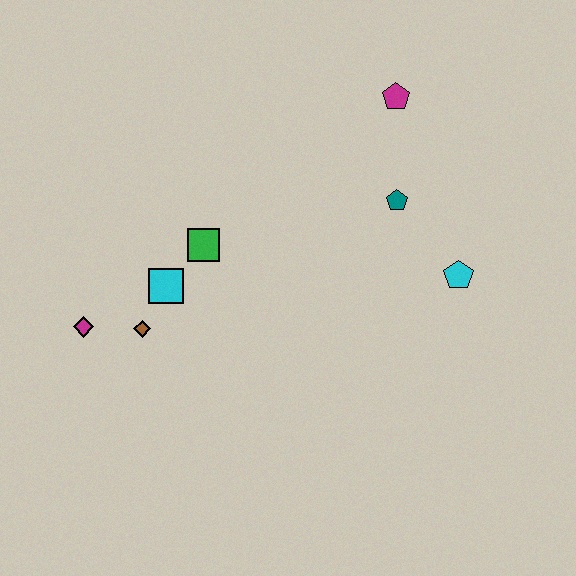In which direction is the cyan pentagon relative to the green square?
The cyan pentagon is to the right of the green square.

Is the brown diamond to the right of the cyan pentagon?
No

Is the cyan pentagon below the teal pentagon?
Yes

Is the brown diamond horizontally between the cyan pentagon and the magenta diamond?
Yes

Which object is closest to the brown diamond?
The cyan square is closest to the brown diamond.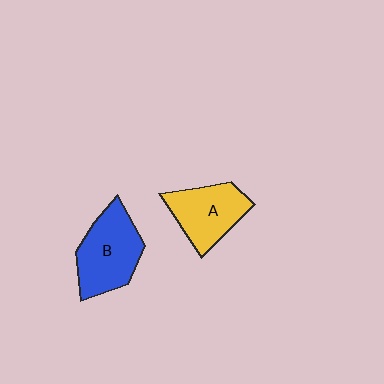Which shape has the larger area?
Shape B (blue).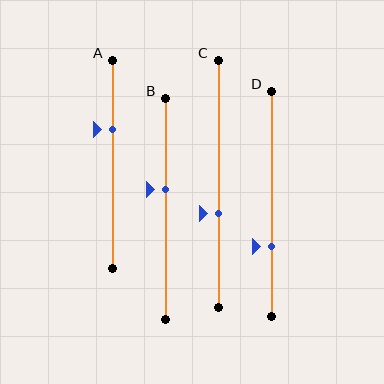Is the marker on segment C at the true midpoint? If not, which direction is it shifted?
No, the marker on segment C is shifted downward by about 12% of the segment length.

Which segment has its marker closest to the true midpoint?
Segment B has its marker closest to the true midpoint.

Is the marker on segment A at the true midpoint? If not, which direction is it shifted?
No, the marker on segment A is shifted upward by about 17% of the segment length.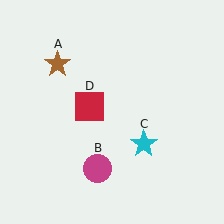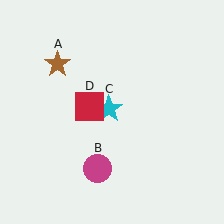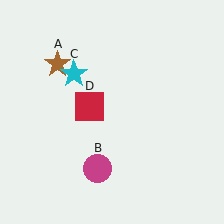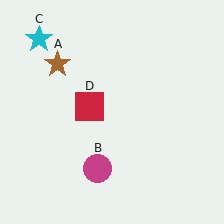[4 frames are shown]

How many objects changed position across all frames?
1 object changed position: cyan star (object C).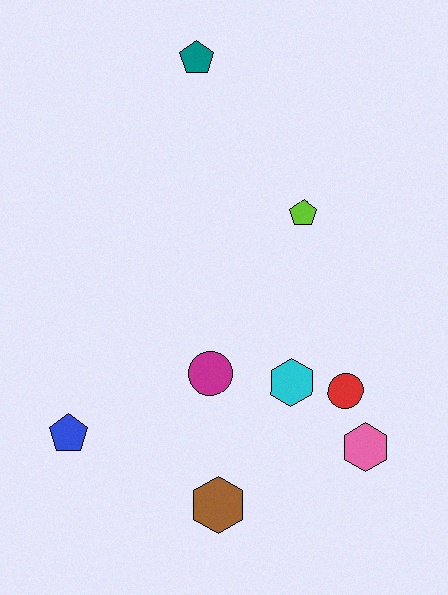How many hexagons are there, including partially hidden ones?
There are 3 hexagons.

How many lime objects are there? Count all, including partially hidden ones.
There is 1 lime object.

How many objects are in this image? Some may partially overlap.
There are 8 objects.